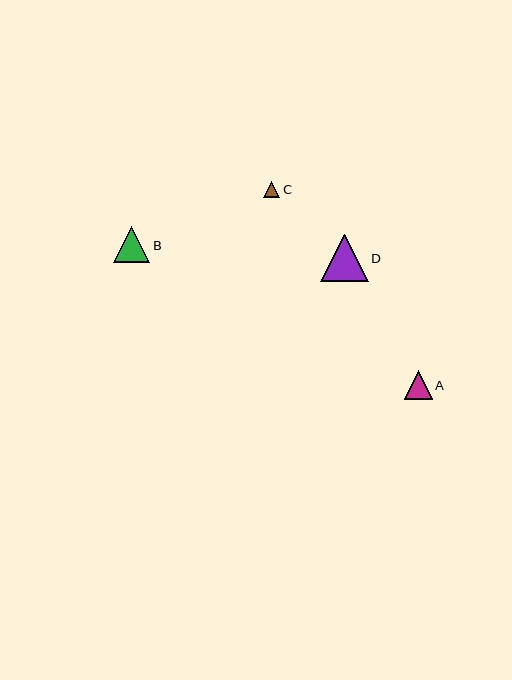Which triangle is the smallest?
Triangle C is the smallest with a size of approximately 17 pixels.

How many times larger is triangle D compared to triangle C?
Triangle D is approximately 2.8 times the size of triangle C.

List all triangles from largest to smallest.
From largest to smallest: D, B, A, C.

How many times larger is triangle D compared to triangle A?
Triangle D is approximately 1.7 times the size of triangle A.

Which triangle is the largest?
Triangle D is the largest with a size of approximately 47 pixels.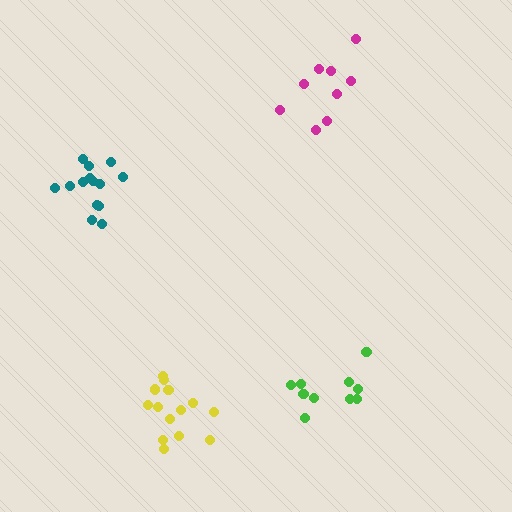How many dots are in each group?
Group 1: 14 dots, Group 2: 9 dots, Group 3: 10 dots, Group 4: 14 dots (47 total).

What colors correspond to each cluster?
The clusters are colored: teal, magenta, green, yellow.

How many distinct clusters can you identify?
There are 4 distinct clusters.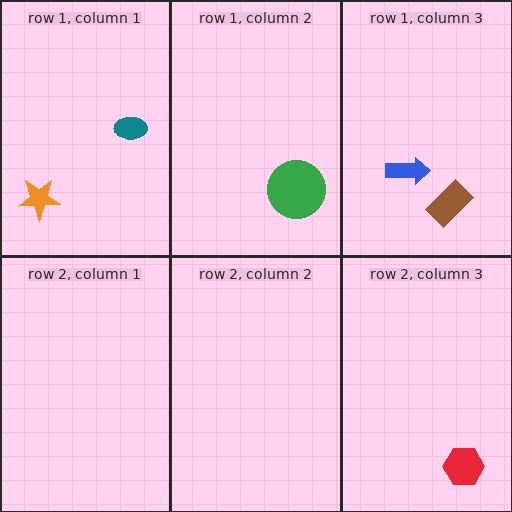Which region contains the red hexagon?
The row 2, column 3 region.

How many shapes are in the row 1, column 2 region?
1.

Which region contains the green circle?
The row 1, column 2 region.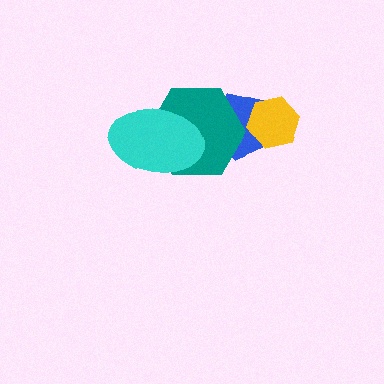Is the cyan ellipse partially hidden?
No, no other shape covers it.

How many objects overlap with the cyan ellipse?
1 object overlaps with the cyan ellipse.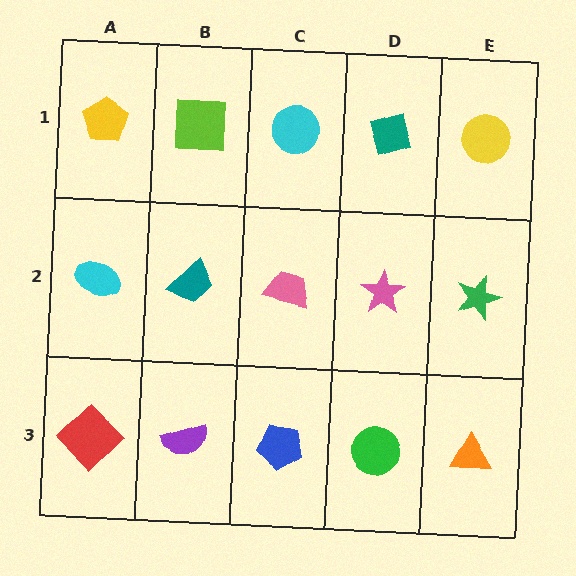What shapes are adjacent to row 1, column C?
A pink trapezoid (row 2, column C), a lime square (row 1, column B), a teal diamond (row 1, column D).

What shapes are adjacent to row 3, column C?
A pink trapezoid (row 2, column C), a purple semicircle (row 3, column B), a green circle (row 3, column D).